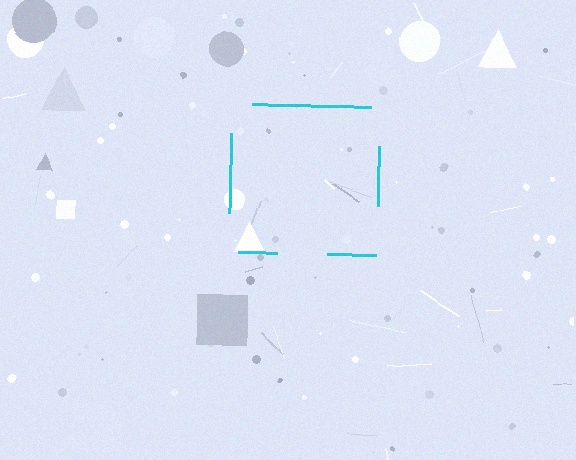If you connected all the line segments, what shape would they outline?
They would outline a square.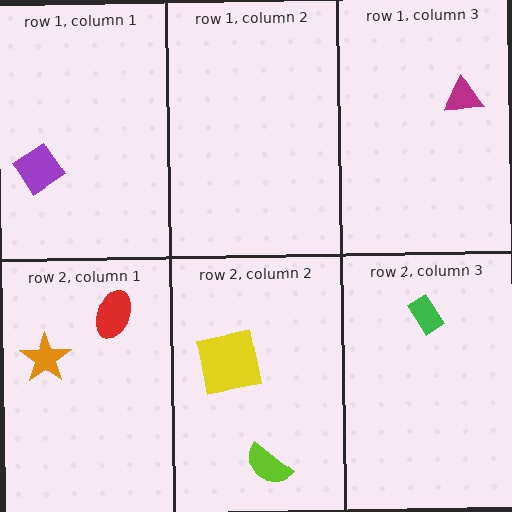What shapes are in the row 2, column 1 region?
The red ellipse, the orange star.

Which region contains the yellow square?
The row 2, column 2 region.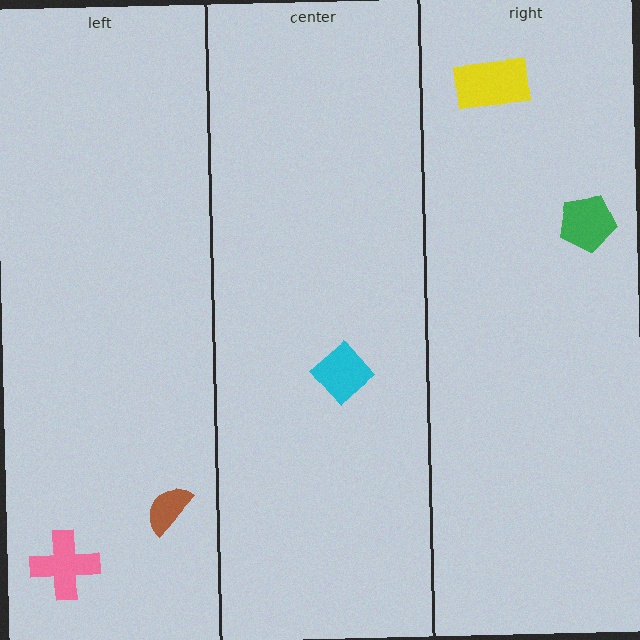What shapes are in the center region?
The cyan diamond.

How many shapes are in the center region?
1.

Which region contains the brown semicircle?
The left region.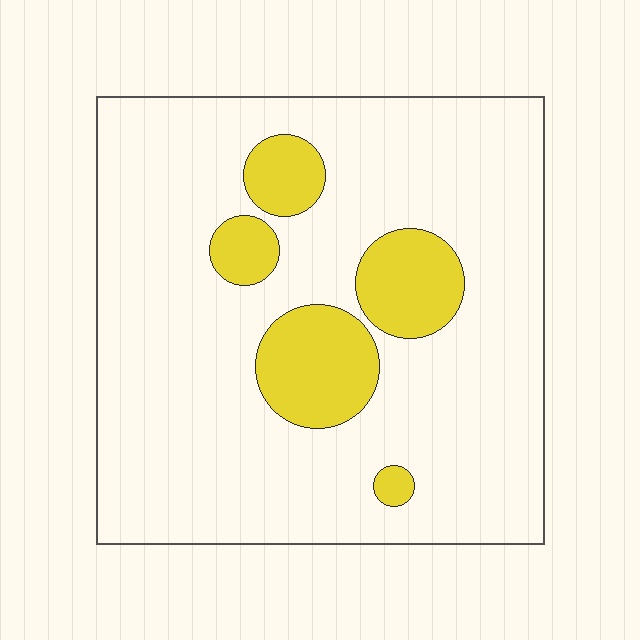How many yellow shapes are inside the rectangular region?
5.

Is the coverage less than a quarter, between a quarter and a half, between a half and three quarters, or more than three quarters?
Less than a quarter.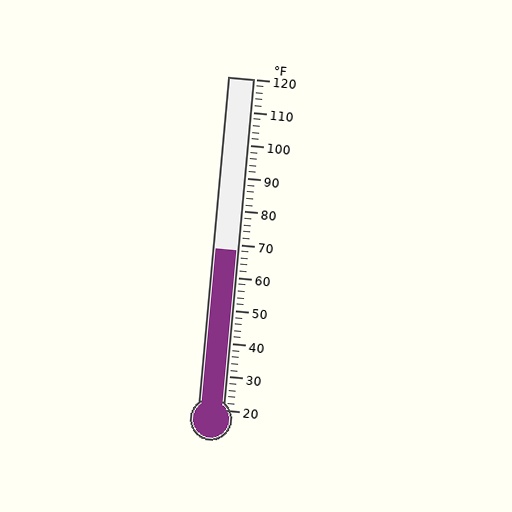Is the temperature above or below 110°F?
The temperature is below 110°F.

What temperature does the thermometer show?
The thermometer shows approximately 68°F.